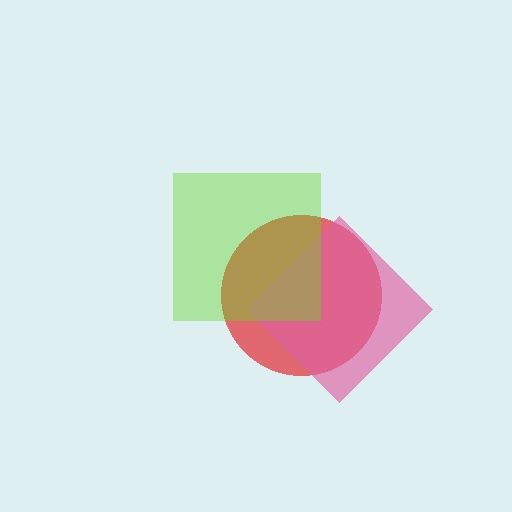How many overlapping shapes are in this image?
There are 3 overlapping shapes in the image.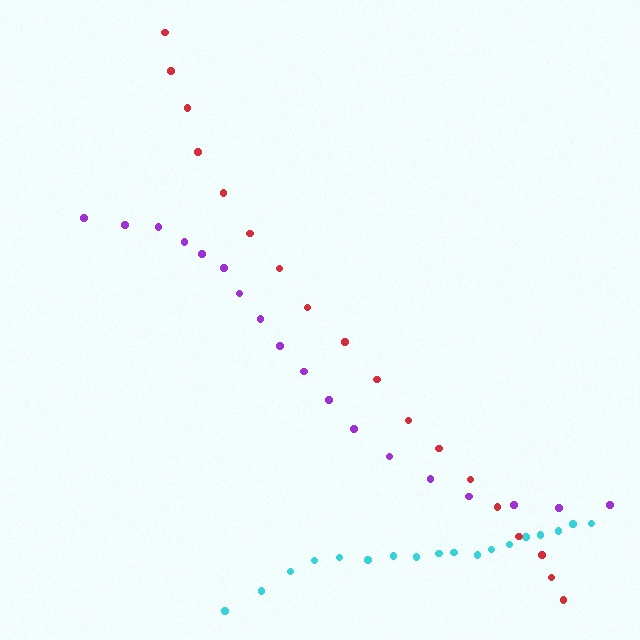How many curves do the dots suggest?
There are 3 distinct paths.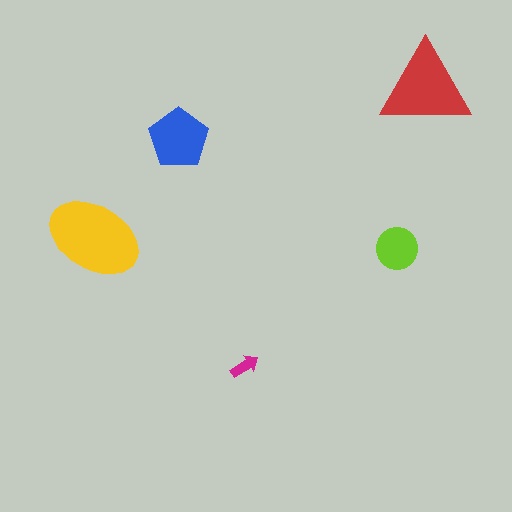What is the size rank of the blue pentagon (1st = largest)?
3rd.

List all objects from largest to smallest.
The yellow ellipse, the red triangle, the blue pentagon, the lime circle, the magenta arrow.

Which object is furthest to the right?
The red triangle is rightmost.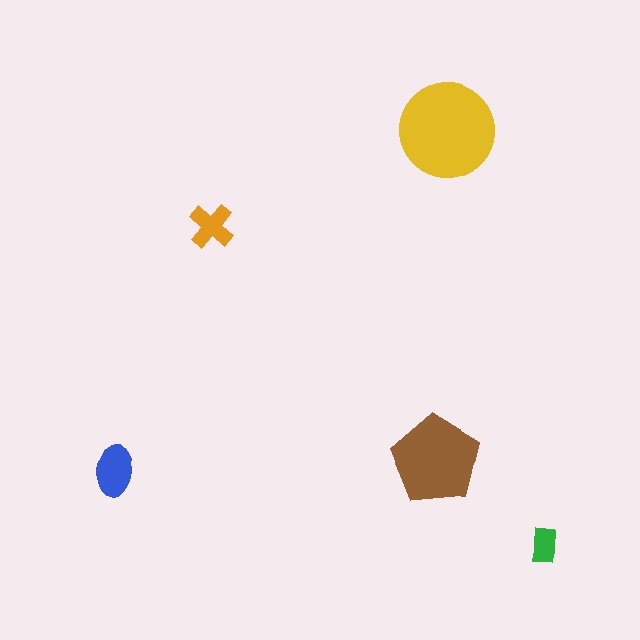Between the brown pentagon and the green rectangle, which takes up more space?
The brown pentagon.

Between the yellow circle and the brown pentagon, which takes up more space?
The yellow circle.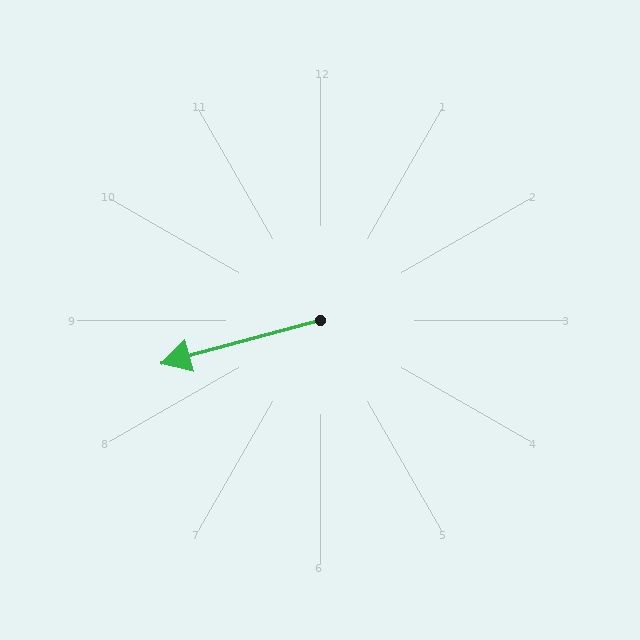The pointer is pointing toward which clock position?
Roughly 8 o'clock.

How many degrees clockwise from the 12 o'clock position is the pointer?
Approximately 255 degrees.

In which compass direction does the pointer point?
West.